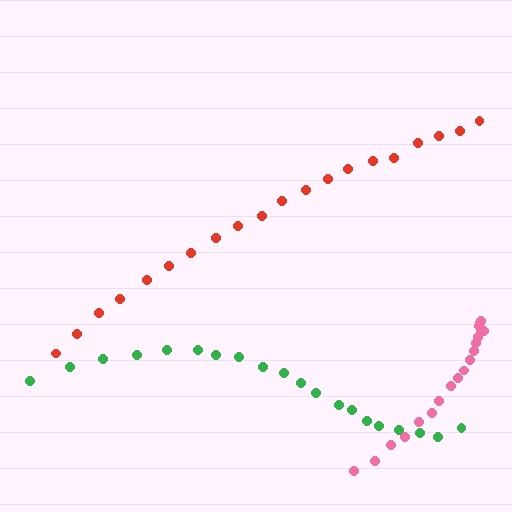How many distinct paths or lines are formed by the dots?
There are 3 distinct paths.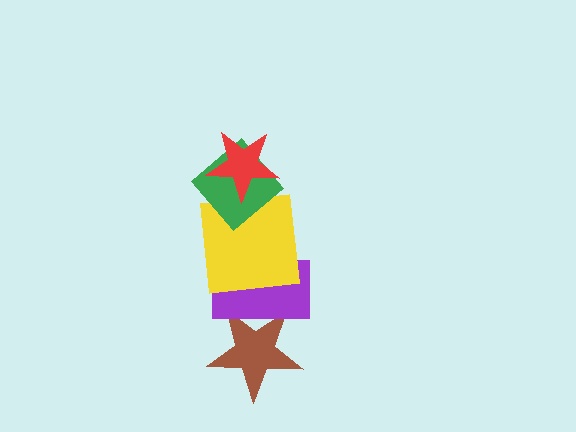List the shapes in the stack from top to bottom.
From top to bottom: the red star, the green diamond, the yellow square, the purple rectangle, the brown star.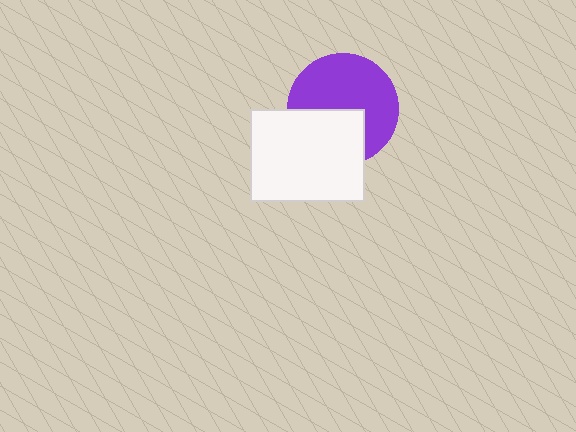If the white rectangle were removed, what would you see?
You would see the complete purple circle.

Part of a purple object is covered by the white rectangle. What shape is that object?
It is a circle.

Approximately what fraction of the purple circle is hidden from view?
Roughly 37% of the purple circle is hidden behind the white rectangle.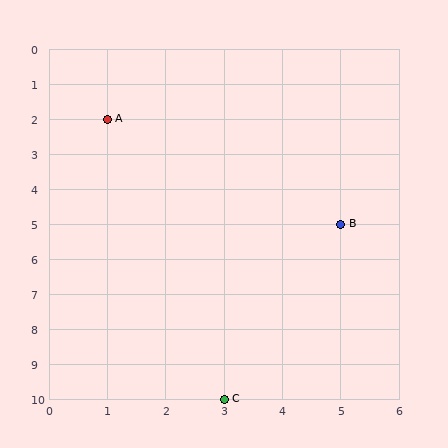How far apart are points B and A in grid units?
Points B and A are 4 columns and 3 rows apart (about 5.0 grid units diagonally).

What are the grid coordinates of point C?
Point C is at grid coordinates (3, 10).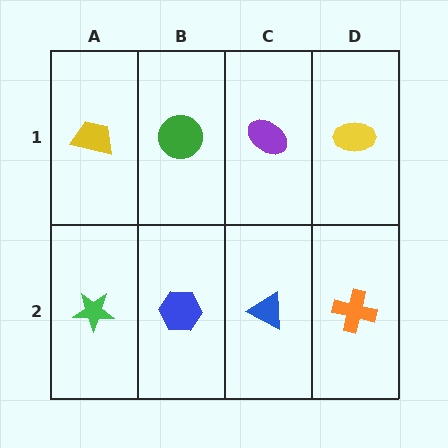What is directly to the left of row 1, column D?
A purple ellipse.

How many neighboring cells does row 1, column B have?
3.